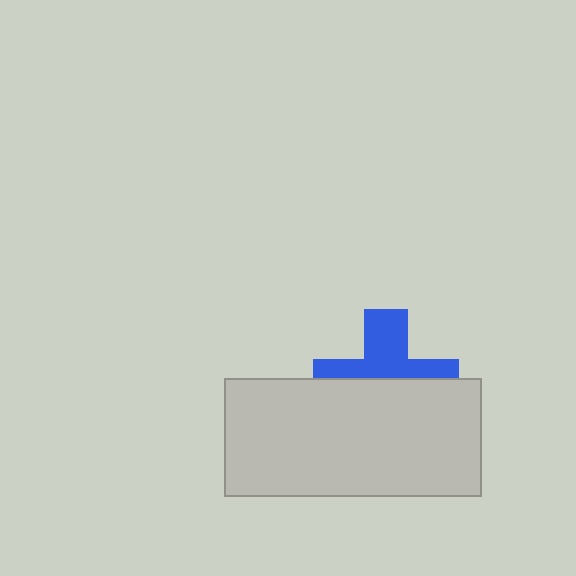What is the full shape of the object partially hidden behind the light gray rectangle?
The partially hidden object is a blue cross.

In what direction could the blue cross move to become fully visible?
The blue cross could move up. That would shift it out from behind the light gray rectangle entirely.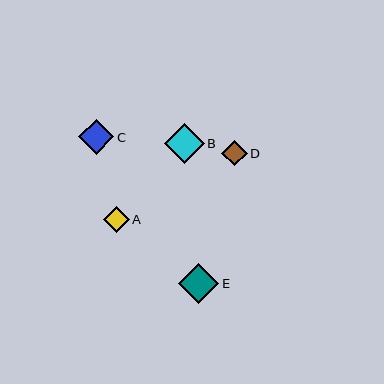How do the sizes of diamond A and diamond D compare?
Diamond A and diamond D are approximately the same size.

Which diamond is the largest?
Diamond E is the largest with a size of approximately 40 pixels.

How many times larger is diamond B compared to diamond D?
Diamond B is approximately 1.5 times the size of diamond D.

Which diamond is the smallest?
Diamond D is the smallest with a size of approximately 26 pixels.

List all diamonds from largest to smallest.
From largest to smallest: E, B, C, A, D.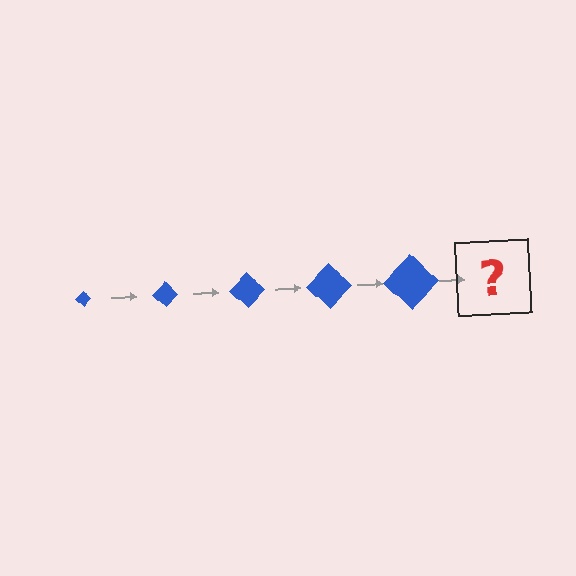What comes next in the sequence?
The next element should be a blue diamond, larger than the previous one.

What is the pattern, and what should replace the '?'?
The pattern is that the diamond gets progressively larger each step. The '?' should be a blue diamond, larger than the previous one.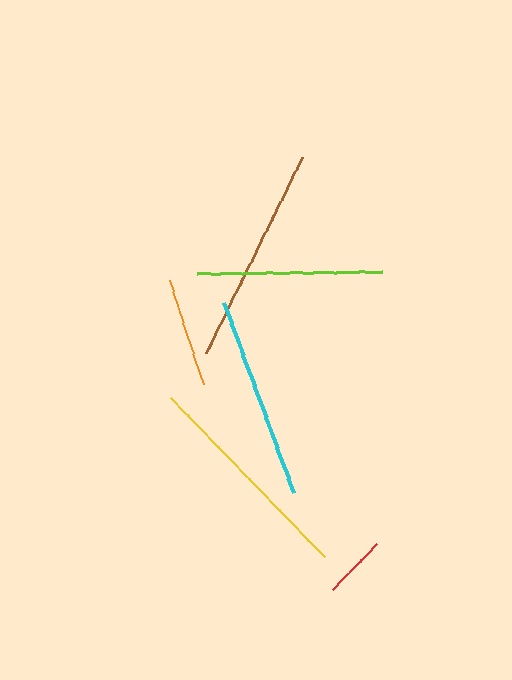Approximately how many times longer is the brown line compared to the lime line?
The brown line is approximately 1.2 times the length of the lime line.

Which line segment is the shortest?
The red line is the shortest at approximately 63 pixels.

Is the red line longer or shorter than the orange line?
The orange line is longer than the red line.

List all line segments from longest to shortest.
From longest to shortest: yellow, brown, cyan, lime, orange, red.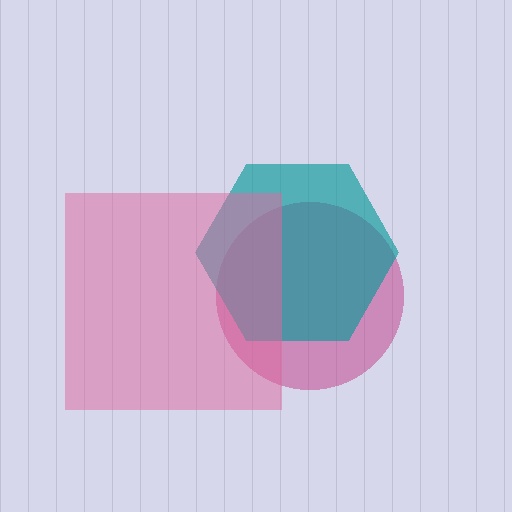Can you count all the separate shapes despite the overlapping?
Yes, there are 3 separate shapes.